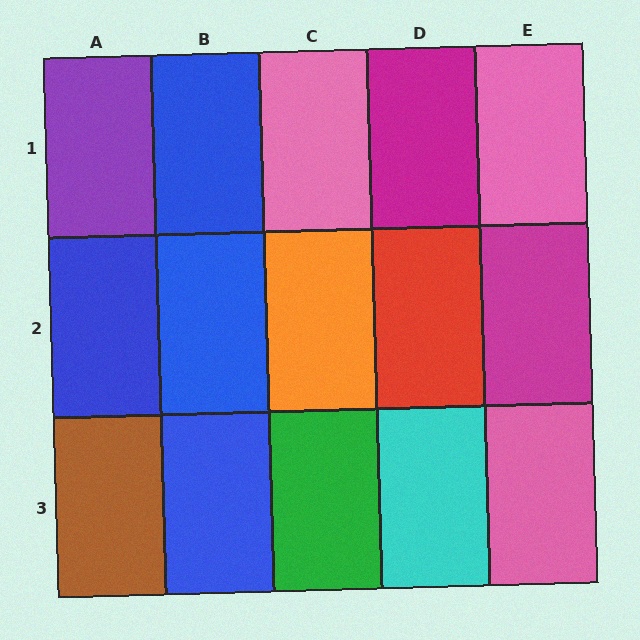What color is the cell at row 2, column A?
Blue.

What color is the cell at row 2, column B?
Blue.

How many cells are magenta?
2 cells are magenta.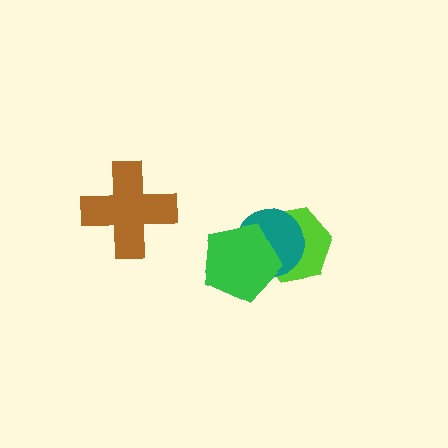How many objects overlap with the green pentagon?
2 objects overlap with the green pentagon.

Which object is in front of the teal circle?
The green pentagon is in front of the teal circle.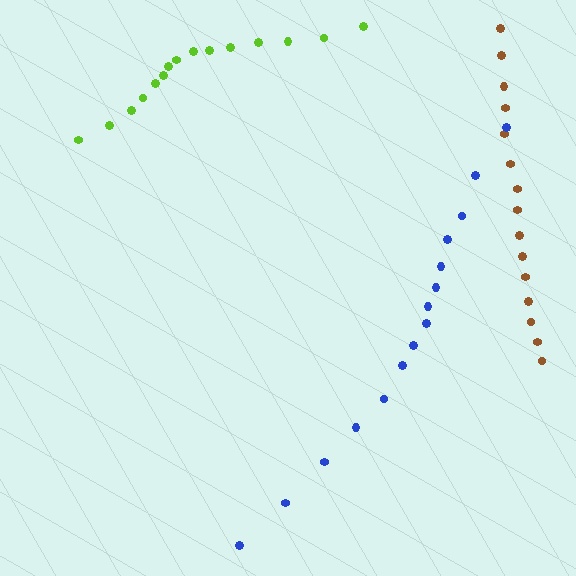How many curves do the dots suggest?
There are 3 distinct paths.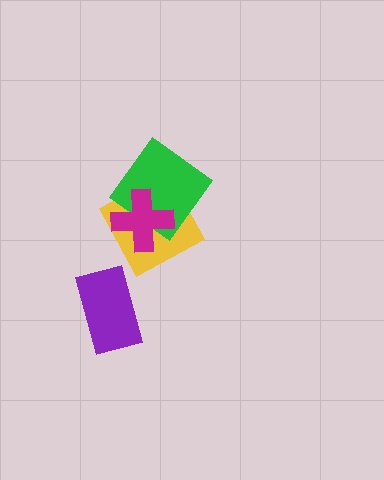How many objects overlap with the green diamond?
2 objects overlap with the green diamond.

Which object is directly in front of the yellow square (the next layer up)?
The green diamond is directly in front of the yellow square.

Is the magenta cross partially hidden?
No, no other shape covers it.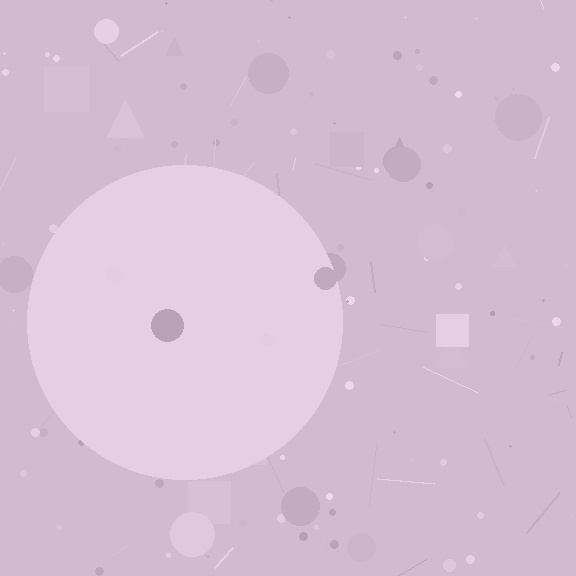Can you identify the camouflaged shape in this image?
The camouflaged shape is a circle.